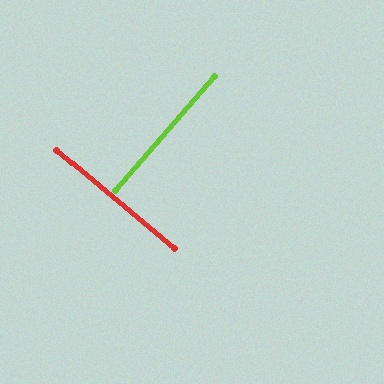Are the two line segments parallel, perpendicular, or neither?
Perpendicular — they meet at approximately 89°.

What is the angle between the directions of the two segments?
Approximately 89 degrees.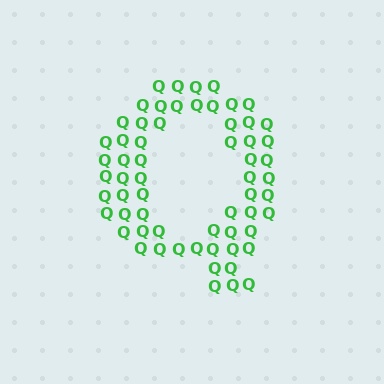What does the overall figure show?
The overall figure shows the letter Q.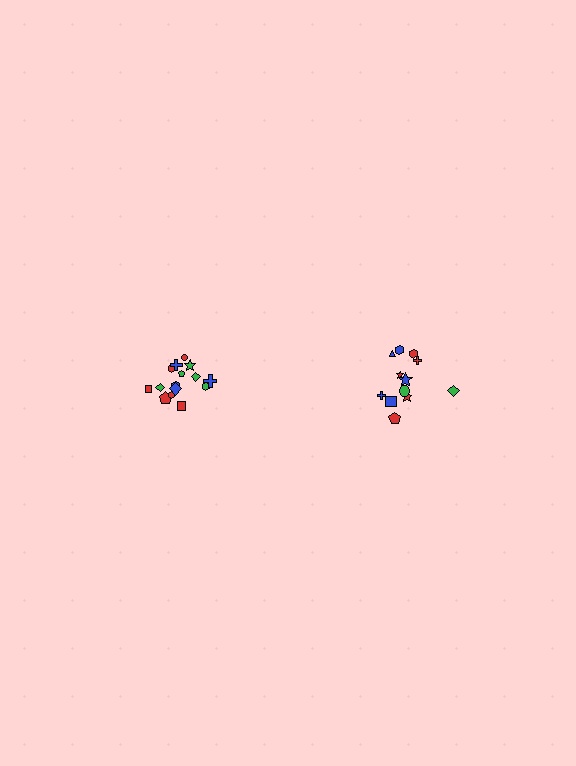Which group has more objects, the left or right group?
The left group.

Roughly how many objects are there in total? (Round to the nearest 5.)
Roughly 25 objects in total.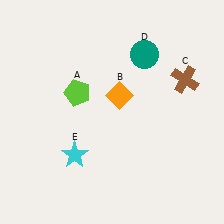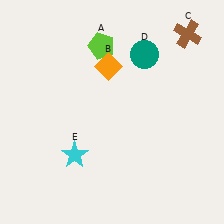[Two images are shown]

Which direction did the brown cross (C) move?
The brown cross (C) moved up.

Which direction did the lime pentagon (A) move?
The lime pentagon (A) moved up.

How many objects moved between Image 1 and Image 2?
3 objects moved between the two images.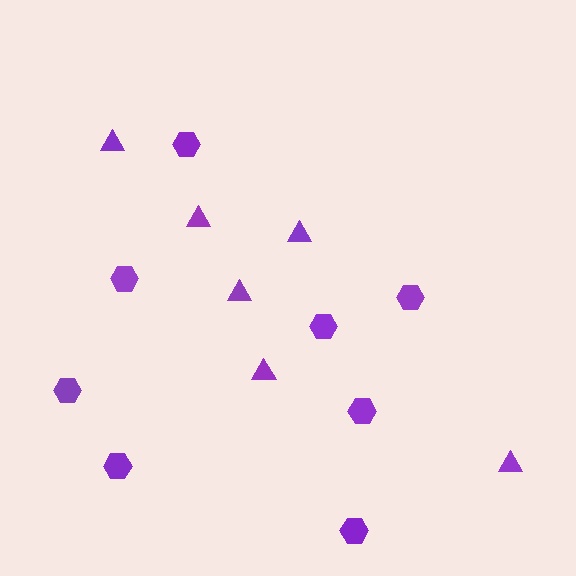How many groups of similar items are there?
There are 2 groups: one group of triangles (6) and one group of hexagons (8).